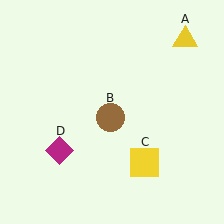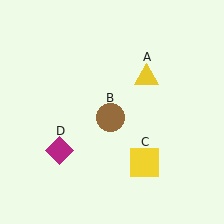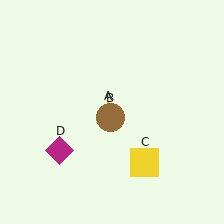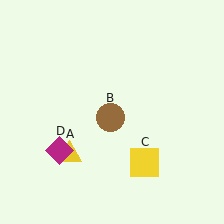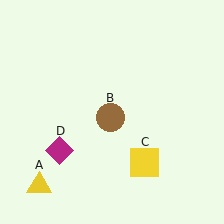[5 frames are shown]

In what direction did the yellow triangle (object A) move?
The yellow triangle (object A) moved down and to the left.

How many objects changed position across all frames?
1 object changed position: yellow triangle (object A).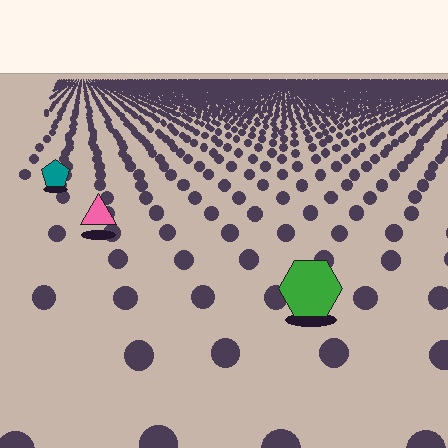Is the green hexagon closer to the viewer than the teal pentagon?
Yes. The green hexagon is closer — you can tell from the texture gradient: the ground texture is coarser near it.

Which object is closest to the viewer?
The green hexagon is closest. The texture marks near it are larger and more spread out.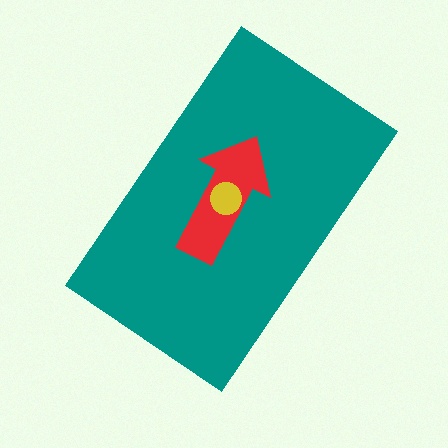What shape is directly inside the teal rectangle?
The red arrow.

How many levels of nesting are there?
3.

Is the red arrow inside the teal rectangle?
Yes.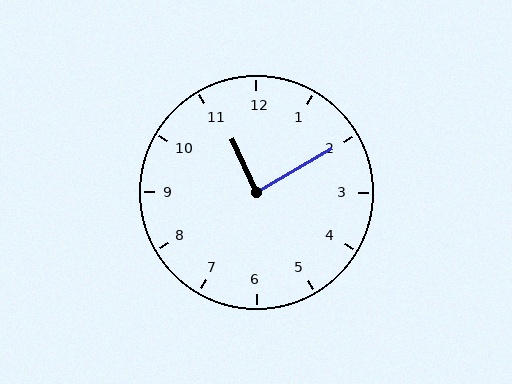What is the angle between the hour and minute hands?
Approximately 85 degrees.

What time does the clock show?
11:10.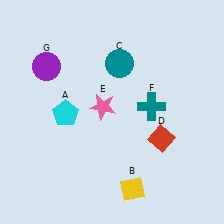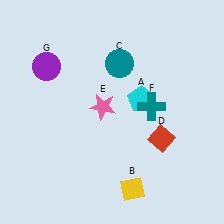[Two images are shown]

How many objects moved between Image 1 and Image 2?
1 object moved between the two images.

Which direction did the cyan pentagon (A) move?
The cyan pentagon (A) moved right.